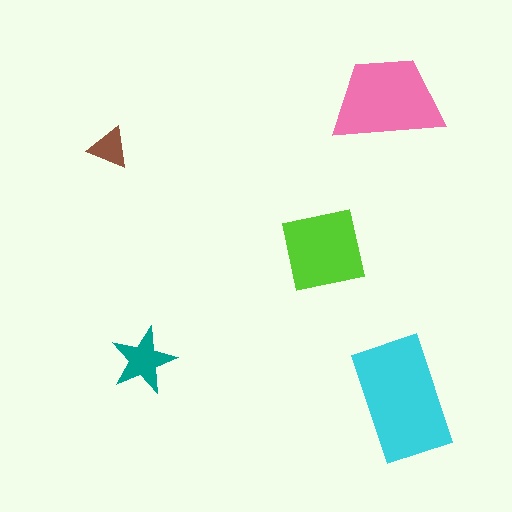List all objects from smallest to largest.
The brown triangle, the teal star, the lime square, the pink trapezoid, the cyan rectangle.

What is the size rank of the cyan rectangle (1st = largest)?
1st.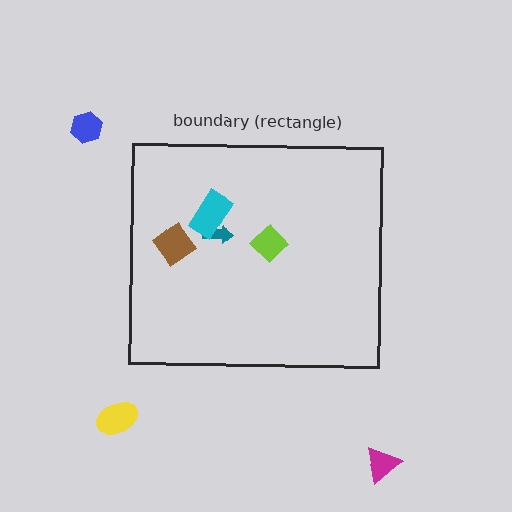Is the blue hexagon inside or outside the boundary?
Outside.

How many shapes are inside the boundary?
4 inside, 3 outside.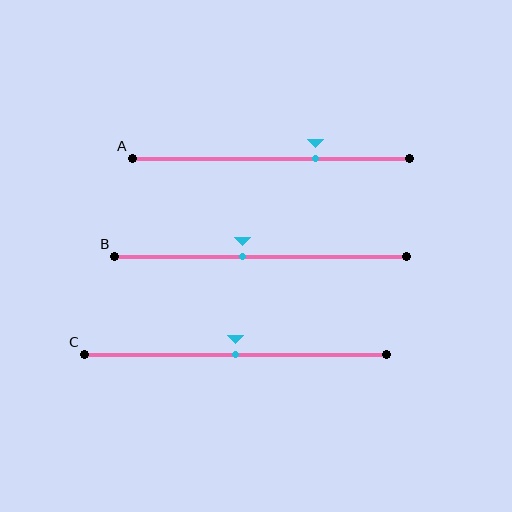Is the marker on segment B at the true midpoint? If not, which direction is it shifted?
No, the marker on segment B is shifted to the left by about 6% of the segment length.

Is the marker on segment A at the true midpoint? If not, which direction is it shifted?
No, the marker on segment A is shifted to the right by about 16% of the segment length.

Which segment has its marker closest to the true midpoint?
Segment C has its marker closest to the true midpoint.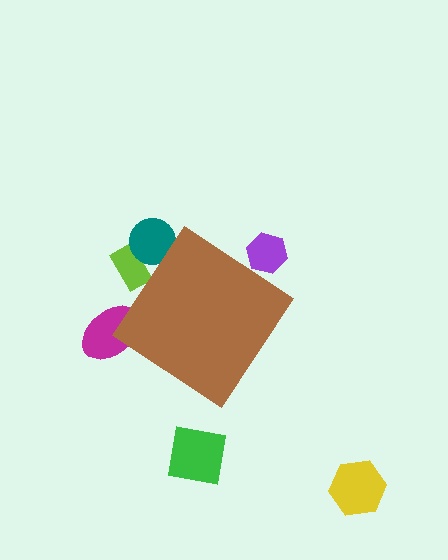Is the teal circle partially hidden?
Yes, the teal circle is partially hidden behind the brown diamond.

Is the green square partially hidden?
No, the green square is fully visible.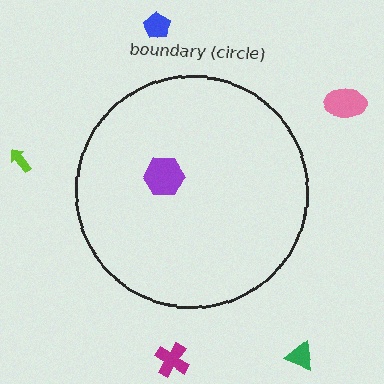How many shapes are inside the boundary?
1 inside, 5 outside.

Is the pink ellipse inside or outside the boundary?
Outside.